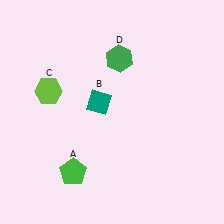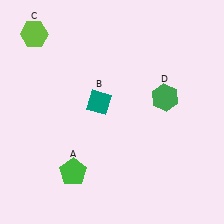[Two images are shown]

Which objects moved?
The objects that moved are: the lime hexagon (C), the green hexagon (D).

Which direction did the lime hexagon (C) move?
The lime hexagon (C) moved up.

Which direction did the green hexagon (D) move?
The green hexagon (D) moved right.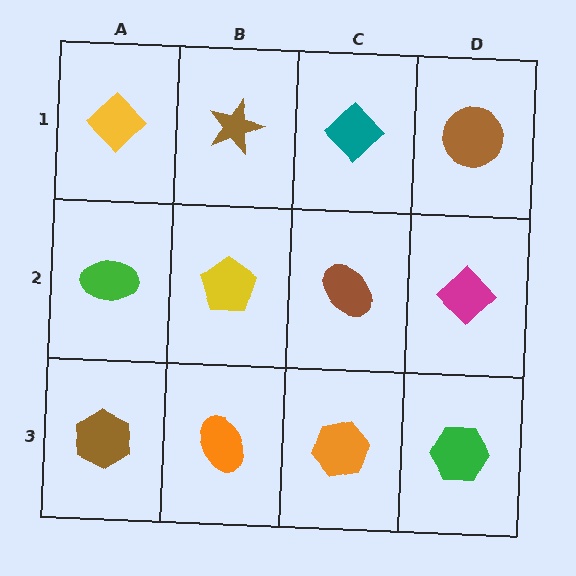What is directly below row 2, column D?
A green hexagon.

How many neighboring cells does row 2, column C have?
4.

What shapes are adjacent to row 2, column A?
A yellow diamond (row 1, column A), a brown hexagon (row 3, column A), a yellow pentagon (row 2, column B).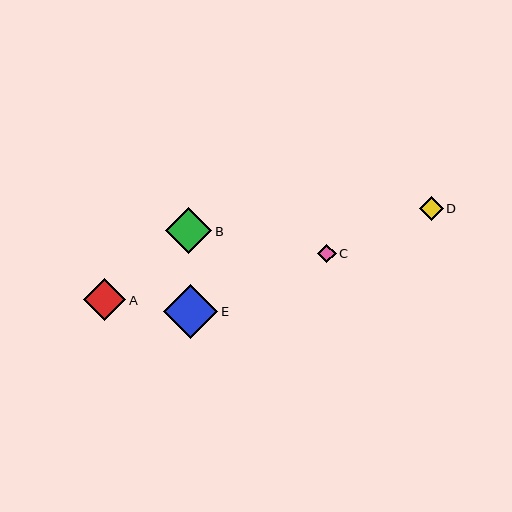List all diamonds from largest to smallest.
From largest to smallest: E, B, A, D, C.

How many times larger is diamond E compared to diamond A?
Diamond E is approximately 1.3 times the size of diamond A.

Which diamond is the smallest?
Diamond C is the smallest with a size of approximately 18 pixels.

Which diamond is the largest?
Diamond E is the largest with a size of approximately 54 pixels.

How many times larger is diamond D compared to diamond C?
Diamond D is approximately 1.3 times the size of diamond C.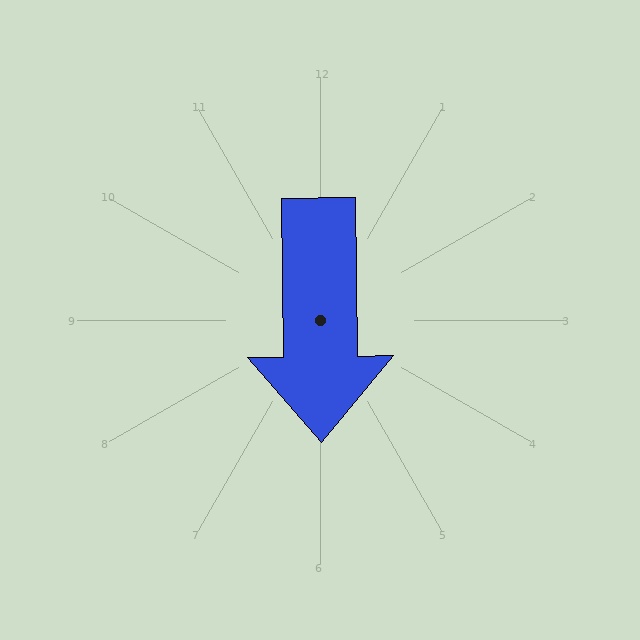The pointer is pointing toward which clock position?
Roughly 6 o'clock.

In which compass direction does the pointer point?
South.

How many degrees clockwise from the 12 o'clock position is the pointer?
Approximately 179 degrees.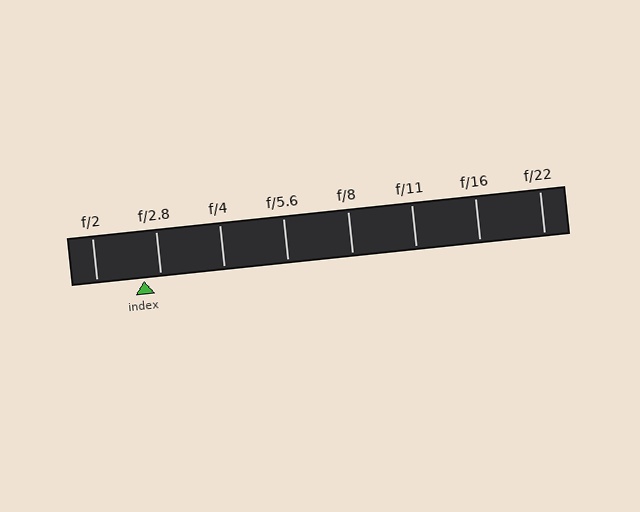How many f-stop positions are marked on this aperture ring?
There are 8 f-stop positions marked.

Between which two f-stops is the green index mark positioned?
The index mark is between f/2 and f/2.8.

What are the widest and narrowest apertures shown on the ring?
The widest aperture shown is f/2 and the narrowest is f/22.